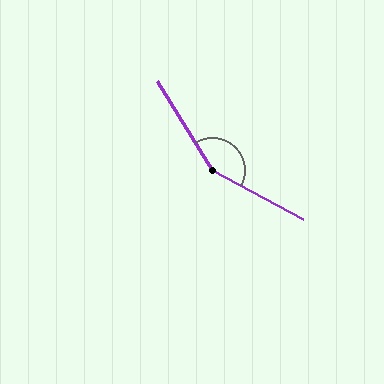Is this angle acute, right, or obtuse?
It is obtuse.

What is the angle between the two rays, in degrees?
Approximately 150 degrees.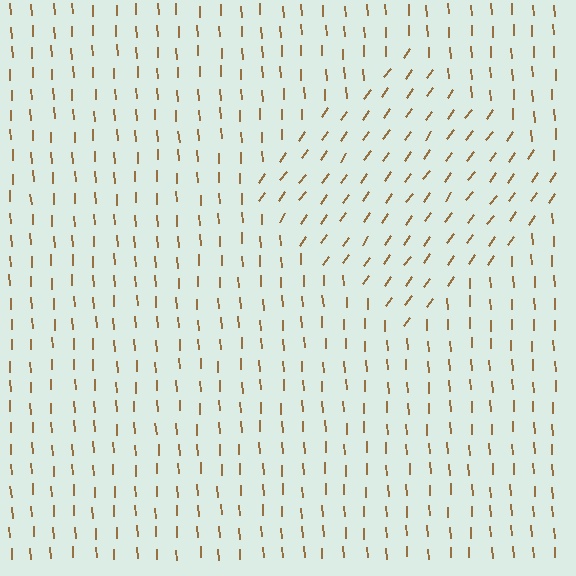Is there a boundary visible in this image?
Yes, there is a texture boundary formed by a change in line orientation.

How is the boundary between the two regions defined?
The boundary is defined purely by a change in line orientation (approximately 39 degrees difference). All lines are the same color and thickness.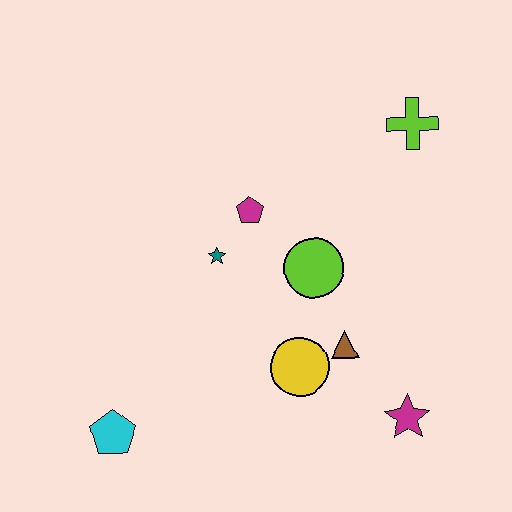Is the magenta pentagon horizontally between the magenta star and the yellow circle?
No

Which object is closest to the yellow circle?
The brown triangle is closest to the yellow circle.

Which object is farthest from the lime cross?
The cyan pentagon is farthest from the lime cross.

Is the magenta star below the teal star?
Yes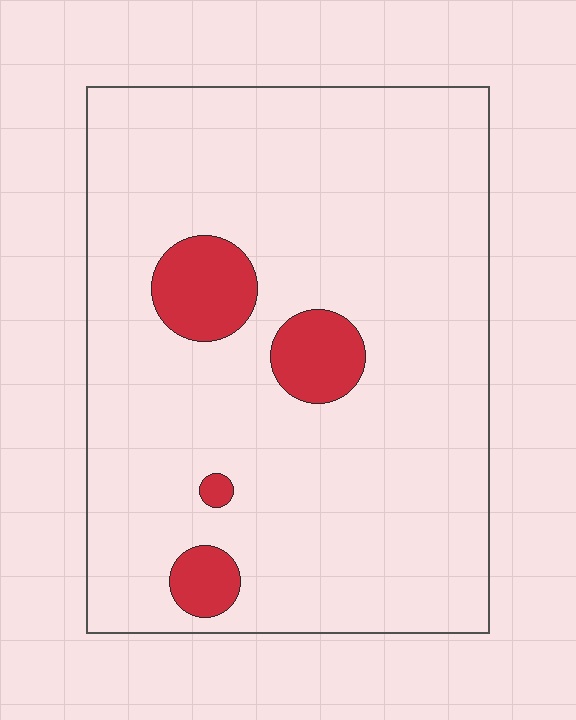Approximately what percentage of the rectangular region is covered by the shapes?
Approximately 10%.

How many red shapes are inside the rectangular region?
4.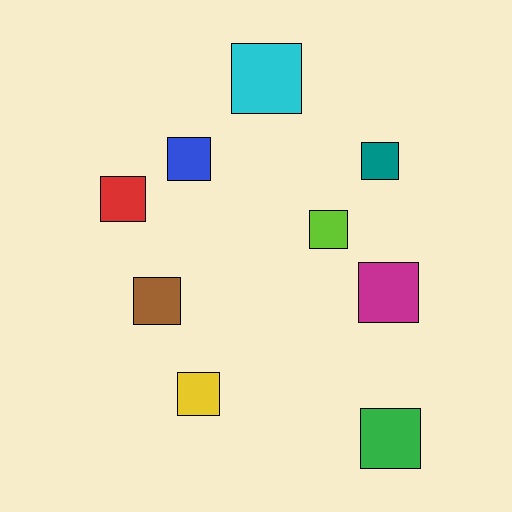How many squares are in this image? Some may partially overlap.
There are 9 squares.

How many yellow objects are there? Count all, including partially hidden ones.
There is 1 yellow object.